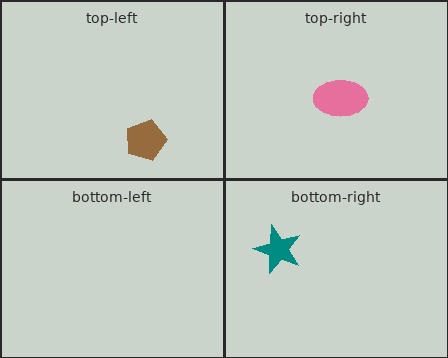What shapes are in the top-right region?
The pink ellipse.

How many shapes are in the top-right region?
1.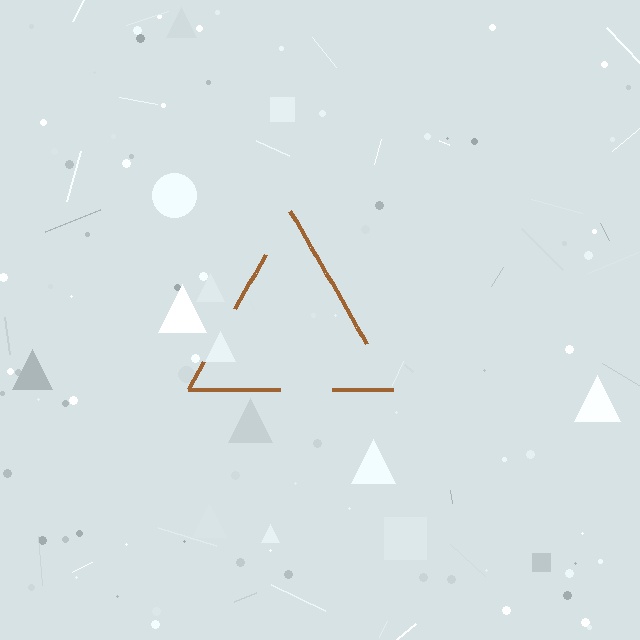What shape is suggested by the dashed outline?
The dashed outline suggests a triangle.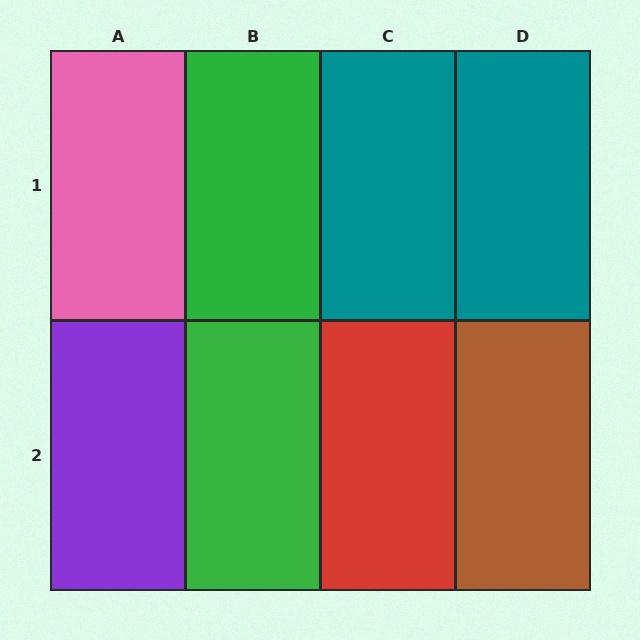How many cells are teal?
2 cells are teal.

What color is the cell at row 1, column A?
Pink.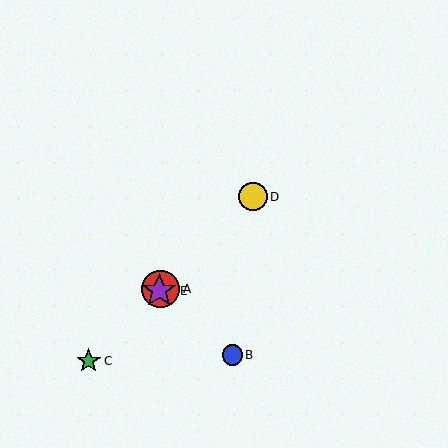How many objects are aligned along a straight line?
4 objects (A, C, D, E) are aligned along a straight line.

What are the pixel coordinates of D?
Object D is at (253, 197).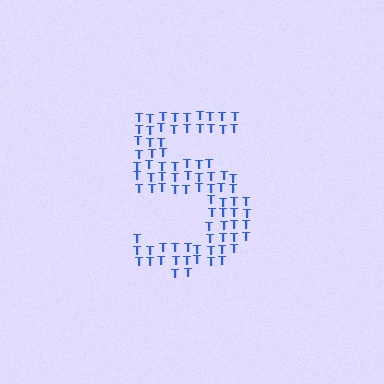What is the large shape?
The large shape is the digit 5.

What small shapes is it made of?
It is made of small letter T's.